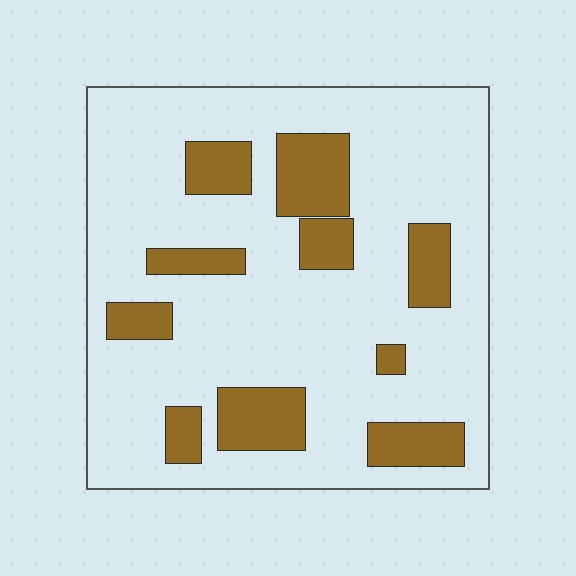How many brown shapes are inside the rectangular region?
10.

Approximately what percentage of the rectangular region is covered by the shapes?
Approximately 20%.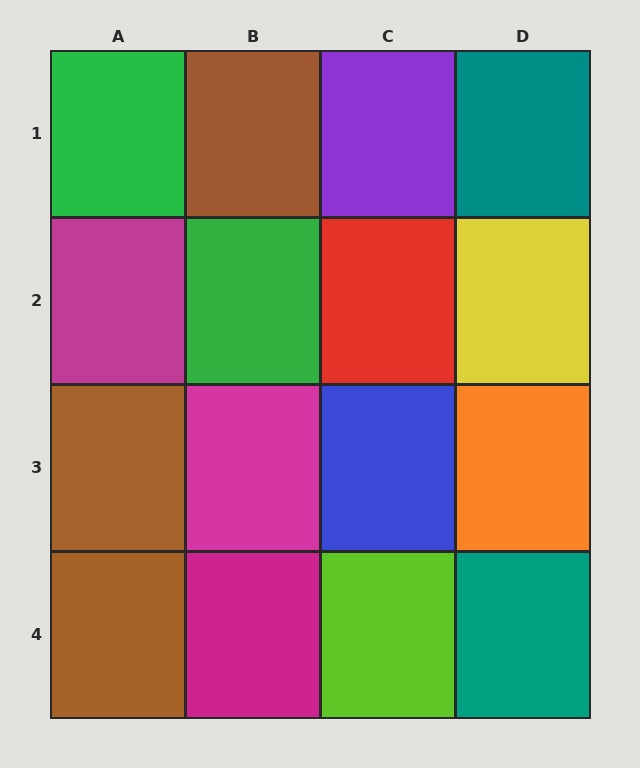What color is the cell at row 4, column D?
Teal.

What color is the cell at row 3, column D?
Orange.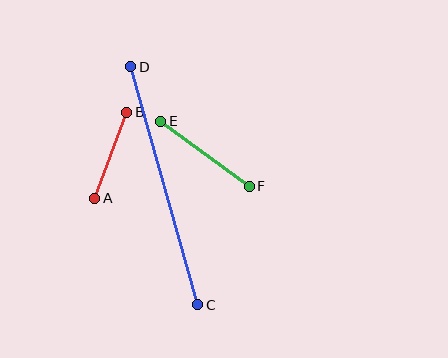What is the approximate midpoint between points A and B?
The midpoint is at approximately (111, 155) pixels.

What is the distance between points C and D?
The distance is approximately 248 pixels.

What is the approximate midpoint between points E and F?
The midpoint is at approximately (205, 154) pixels.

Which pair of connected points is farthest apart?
Points C and D are farthest apart.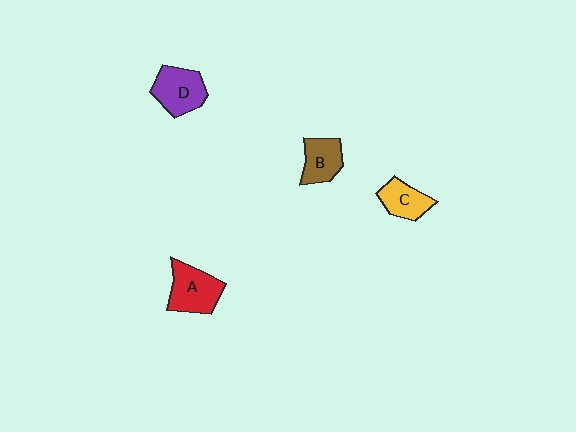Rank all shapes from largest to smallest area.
From largest to smallest: A (red), D (purple), B (brown), C (yellow).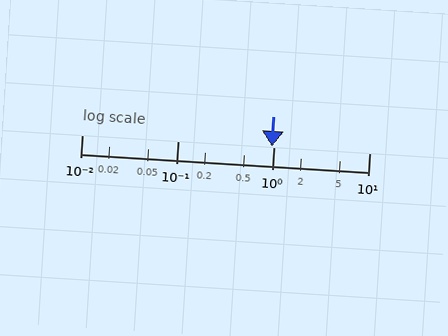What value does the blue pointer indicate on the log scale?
The pointer indicates approximately 0.97.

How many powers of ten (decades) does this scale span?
The scale spans 3 decades, from 0.01 to 10.